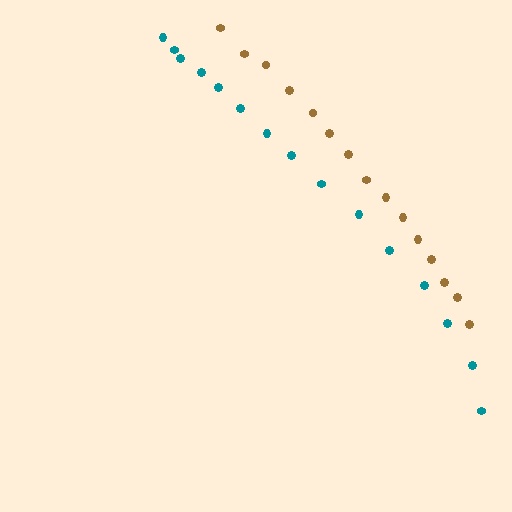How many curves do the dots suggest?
There are 2 distinct paths.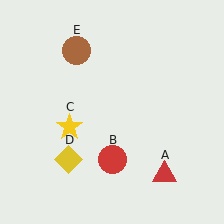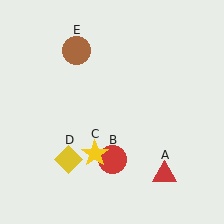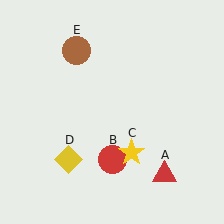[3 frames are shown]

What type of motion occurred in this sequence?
The yellow star (object C) rotated counterclockwise around the center of the scene.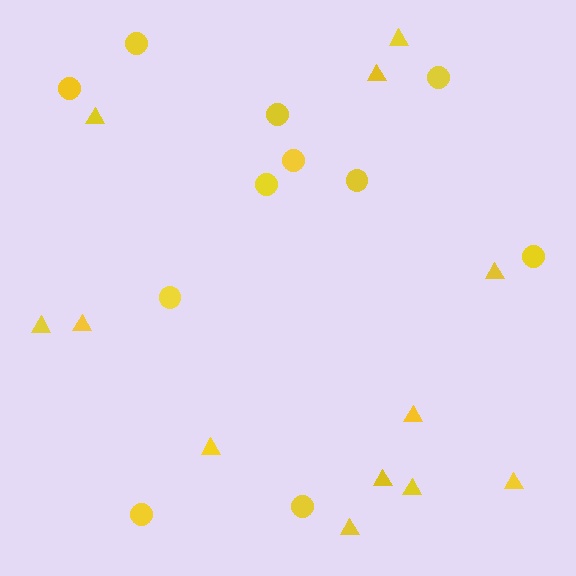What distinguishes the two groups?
There are 2 groups: one group of circles (11) and one group of triangles (12).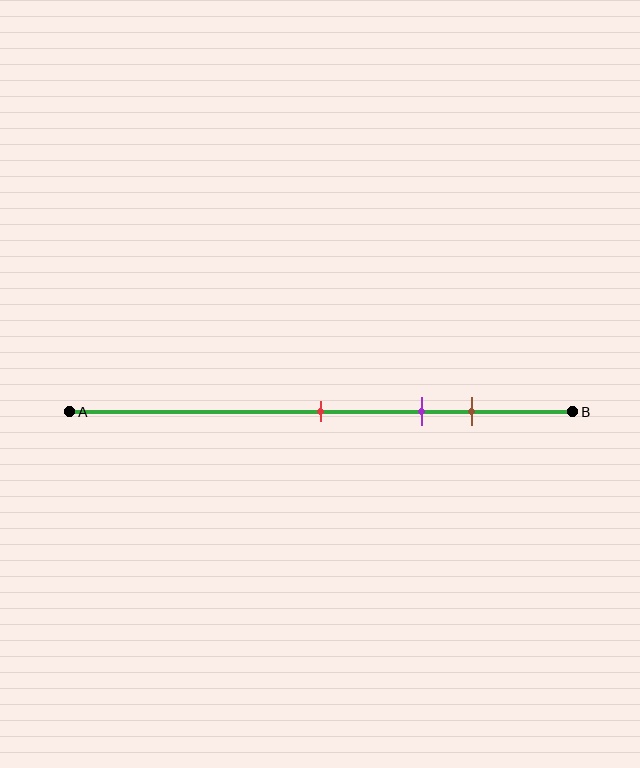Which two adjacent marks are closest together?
The purple and brown marks are the closest adjacent pair.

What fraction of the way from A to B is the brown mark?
The brown mark is approximately 80% (0.8) of the way from A to B.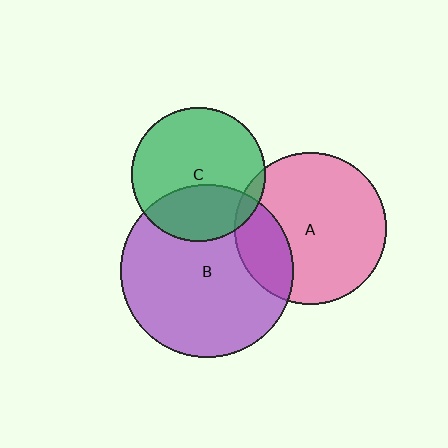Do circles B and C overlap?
Yes.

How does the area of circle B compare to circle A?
Approximately 1.3 times.